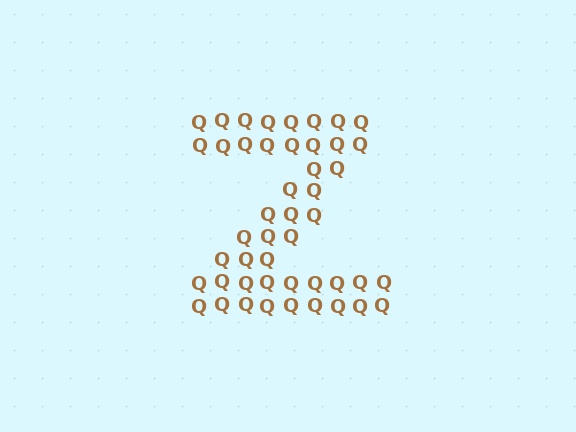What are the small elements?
The small elements are letter Q's.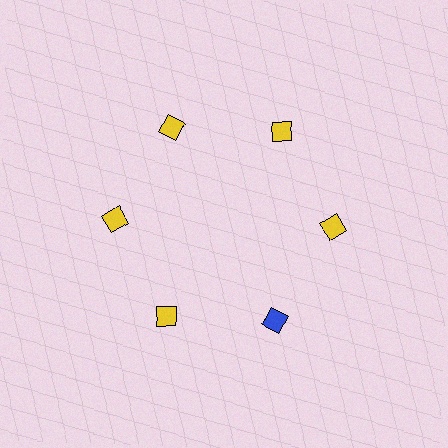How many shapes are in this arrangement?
There are 6 shapes arranged in a ring pattern.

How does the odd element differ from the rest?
It has a different color: blue instead of yellow.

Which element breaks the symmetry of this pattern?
The blue diamond at roughly the 5 o'clock position breaks the symmetry. All other shapes are yellow diamonds.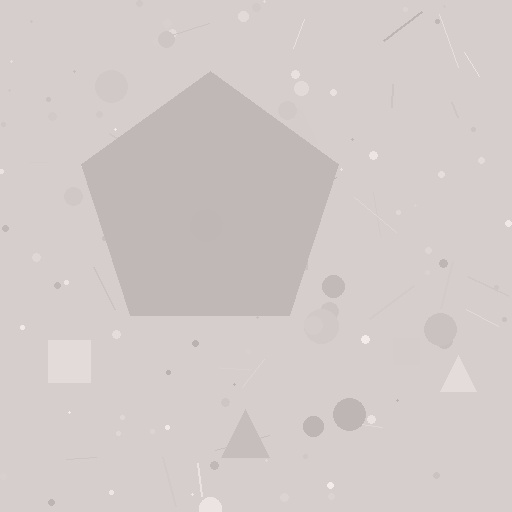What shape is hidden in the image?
A pentagon is hidden in the image.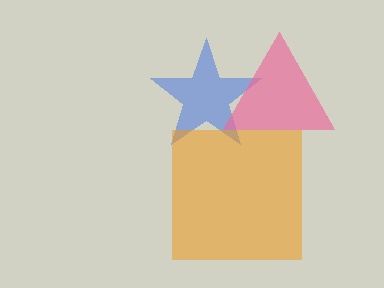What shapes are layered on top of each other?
The layered shapes are: a blue star, an orange square, a pink triangle.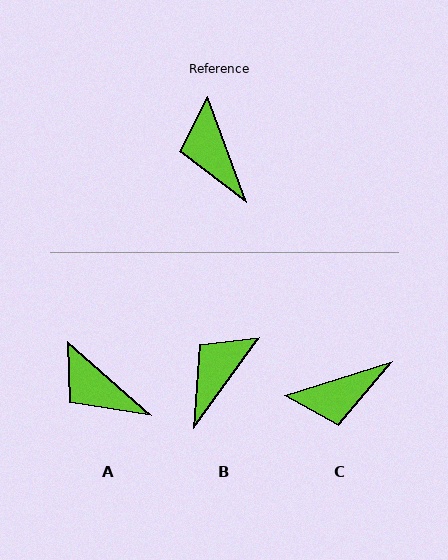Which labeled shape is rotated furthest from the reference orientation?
C, about 87 degrees away.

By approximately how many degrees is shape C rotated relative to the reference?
Approximately 87 degrees counter-clockwise.